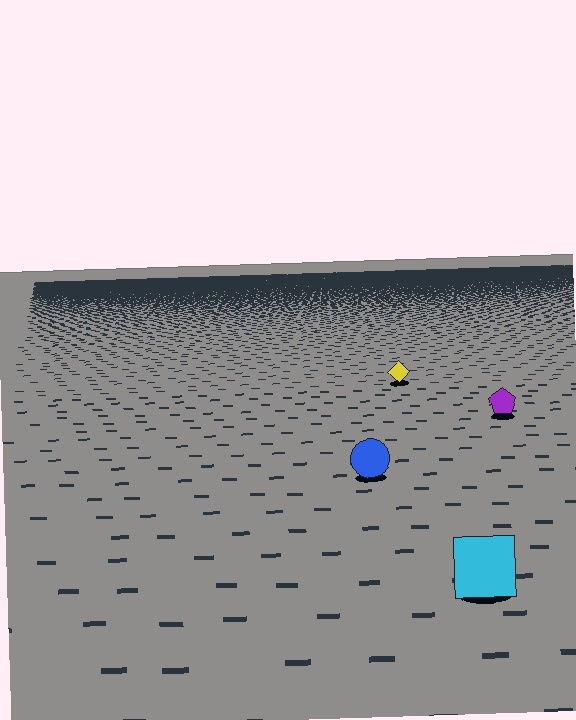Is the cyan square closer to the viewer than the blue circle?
Yes. The cyan square is closer — you can tell from the texture gradient: the ground texture is coarser near it.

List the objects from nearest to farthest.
From nearest to farthest: the cyan square, the blue circle, the purple pentagon, the yellow diamond.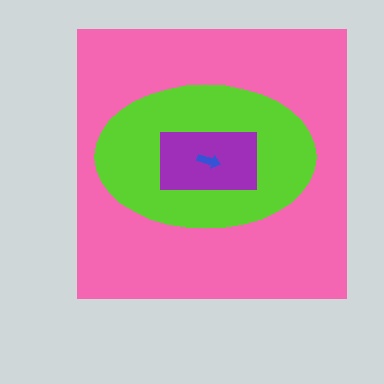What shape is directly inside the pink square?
The lime ellipse.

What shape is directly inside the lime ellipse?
The purple rectangle.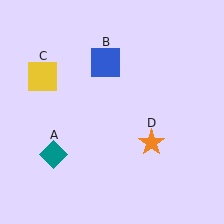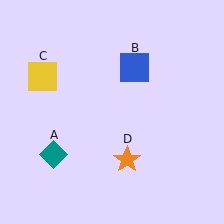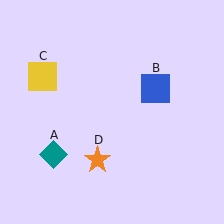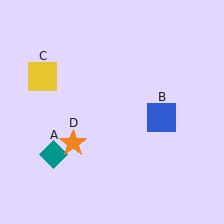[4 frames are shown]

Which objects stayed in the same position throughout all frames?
Teal diamond (object A) and yellow square (object C) remained stationary.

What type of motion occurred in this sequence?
The blue square (object B), orange star (object D) rotated clockwise around the center of the scene.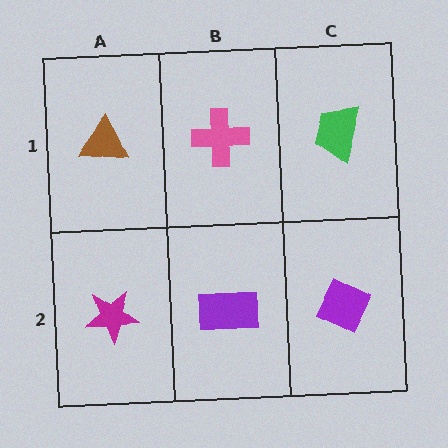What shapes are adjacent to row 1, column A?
A magenta star (row 2, column A), a pink cross (row 1, column B).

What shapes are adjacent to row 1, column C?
A purple diamond (row 2, column C), a pink cross (row 1, column B).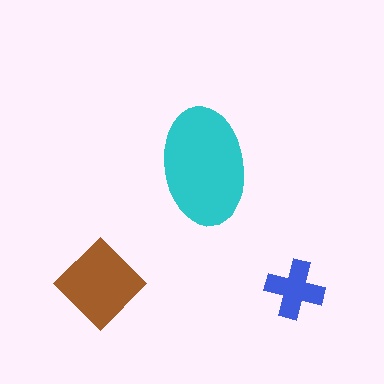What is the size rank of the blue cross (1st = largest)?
3rd.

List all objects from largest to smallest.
The cyan ellipse, the brown diamond, the blue cross.